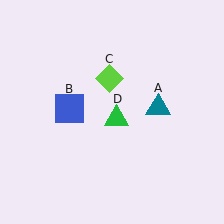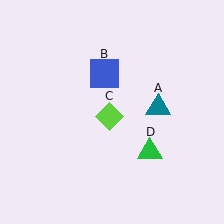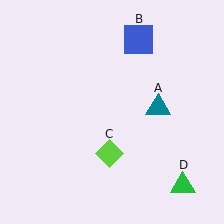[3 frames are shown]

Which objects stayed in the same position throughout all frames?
Teal triangle (object A) remained stationary.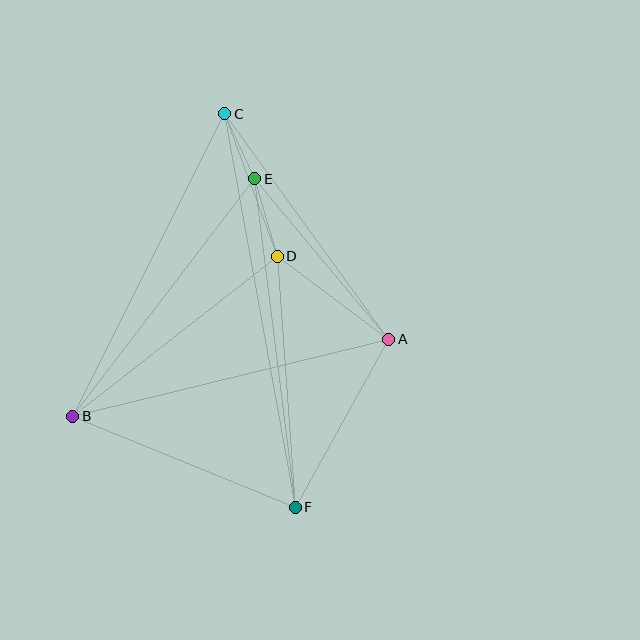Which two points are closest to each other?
Points C and E are closest to each other.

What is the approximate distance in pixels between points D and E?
The distance between D and E is approximately 81 pixels.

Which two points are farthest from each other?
Points C and F are farthest from each other.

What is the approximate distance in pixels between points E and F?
The distance between E and F is approximately 331 pixels.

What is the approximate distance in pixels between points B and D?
The distance between B and D is approximately 260 pixels.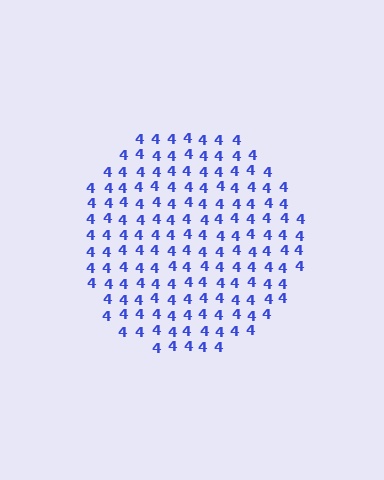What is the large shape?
The large shape is a circle.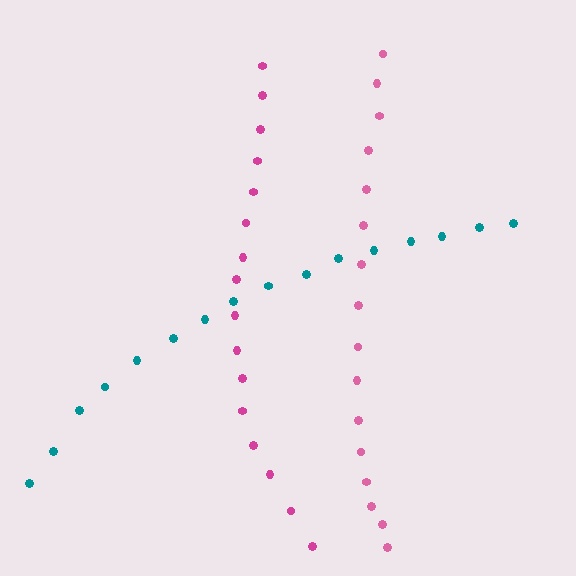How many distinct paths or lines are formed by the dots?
There are 3 distinct paths.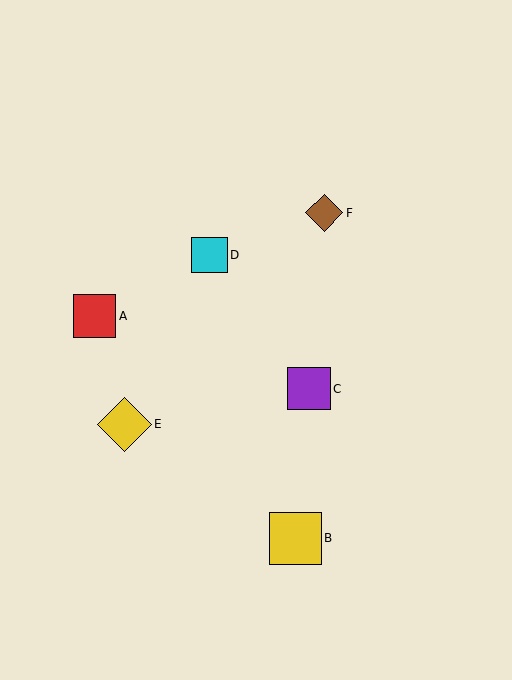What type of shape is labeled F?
Shape F is a brown diamond.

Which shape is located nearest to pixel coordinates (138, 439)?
The yellow diamond (labeled E) at (124, 424) is nearest to that location.